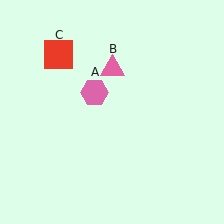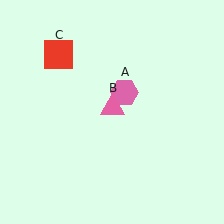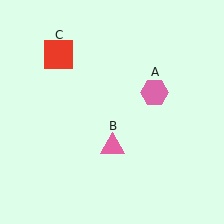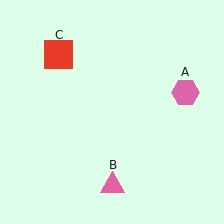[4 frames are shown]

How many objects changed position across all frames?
2 objects changed position: pink hexagon (object A), pink triangle (object B).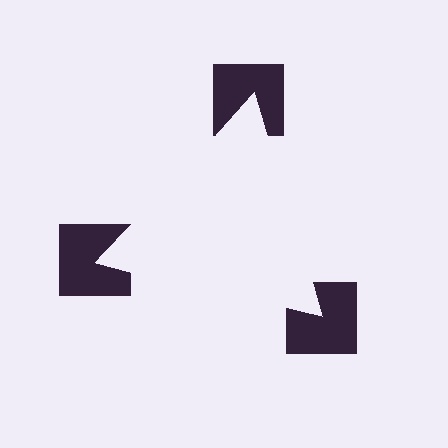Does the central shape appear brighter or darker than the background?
It typically appears slightly brighter than the background, even though no actual brightness change is drawn.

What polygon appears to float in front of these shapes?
An illusory triangle — its edges are inferred from the aligned wedge cuts in the notched squares, not physically drawn.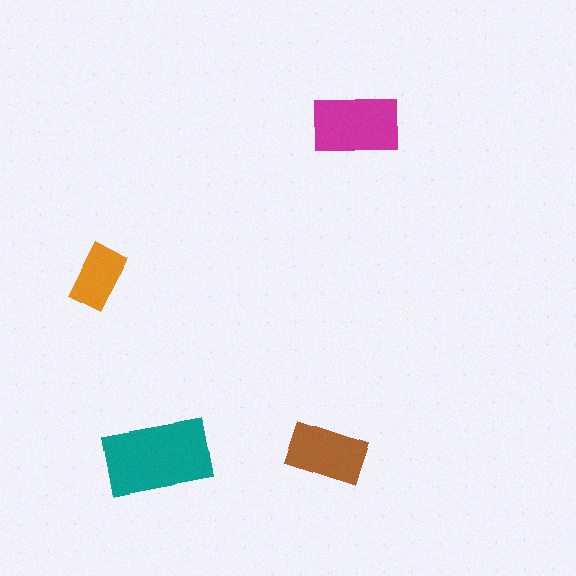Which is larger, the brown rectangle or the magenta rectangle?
The magenta one.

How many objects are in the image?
There are 4 objects in the image.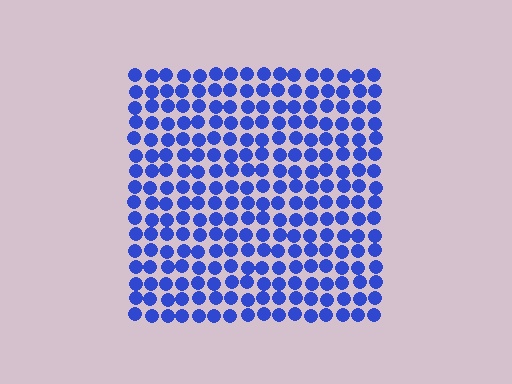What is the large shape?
The large shape is a square.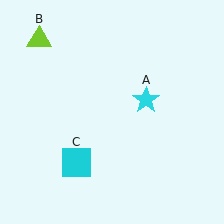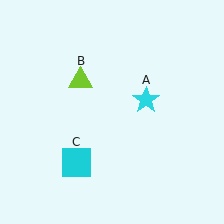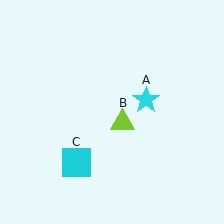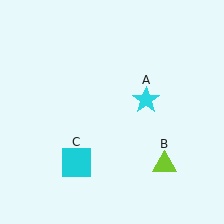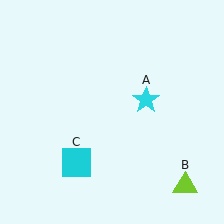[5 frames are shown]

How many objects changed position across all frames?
1 object changed position: lime triangle (object B).